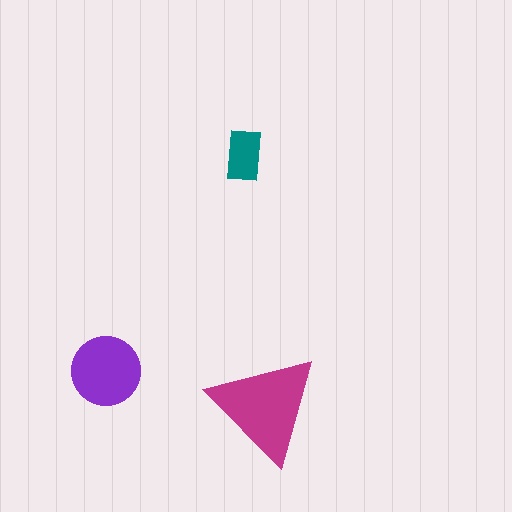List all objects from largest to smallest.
The magenta triangle, the purple circle, the teal rectangle.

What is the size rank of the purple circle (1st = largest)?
2nd.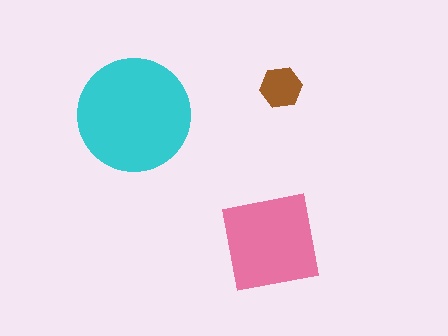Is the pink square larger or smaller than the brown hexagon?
Larger.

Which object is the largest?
The cyan circle.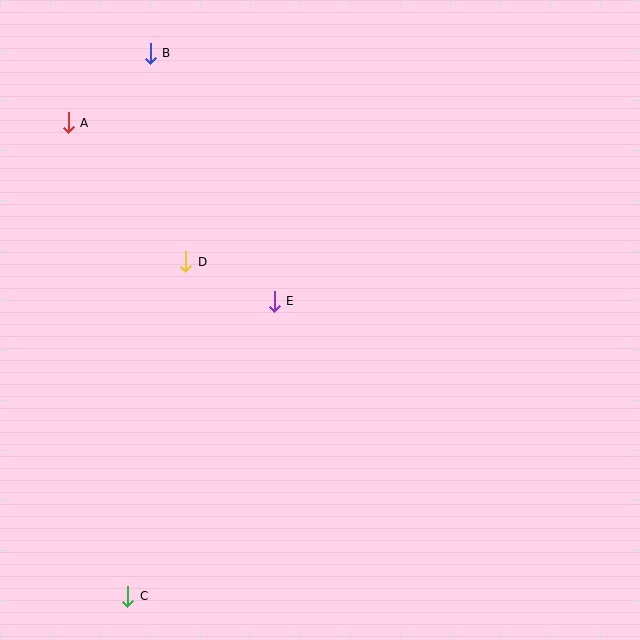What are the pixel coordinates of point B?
Point B is at (150, 53).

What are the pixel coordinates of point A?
Point A is at (68, 123).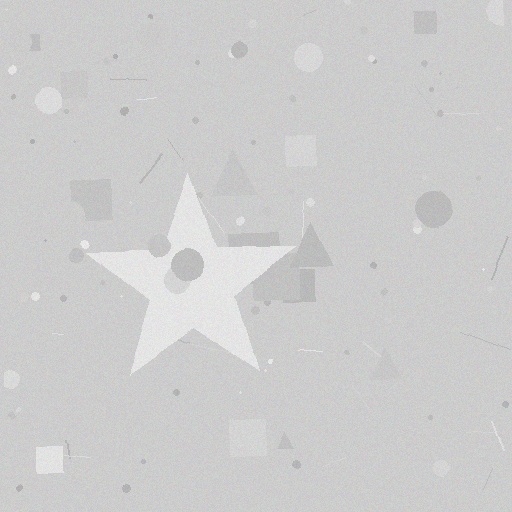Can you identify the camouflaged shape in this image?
The camouflaged shape is a star.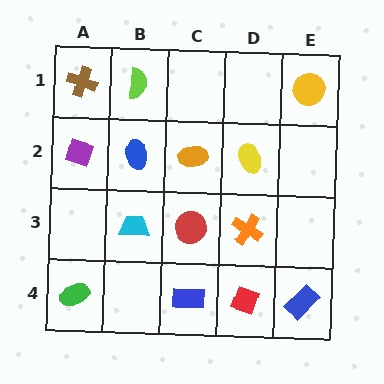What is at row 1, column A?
A brown cross.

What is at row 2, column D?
A yellow ellipse.